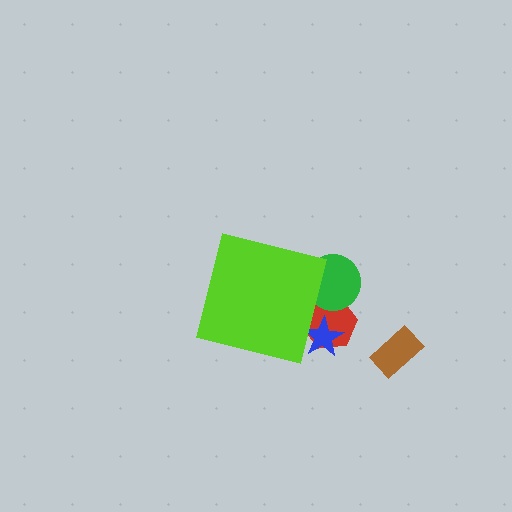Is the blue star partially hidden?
Yes, the blue star is partially hidden behind the lime square.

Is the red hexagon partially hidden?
Yes, the red hexagon is partially hidden behind the lime square.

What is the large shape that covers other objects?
A lime square.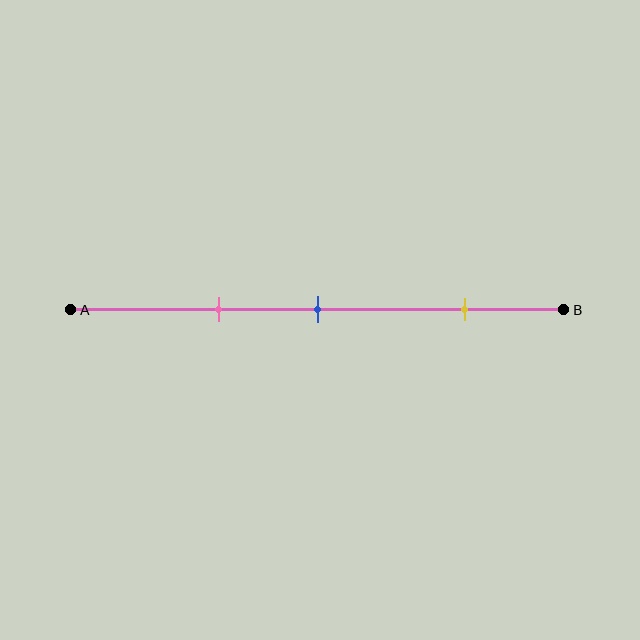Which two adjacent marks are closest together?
The pink and blue marks are the closest adjacent pair.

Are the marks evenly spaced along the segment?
No, the marks are not evenly spaced.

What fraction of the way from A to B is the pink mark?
The pink mark is approximately 30% (0.3) of the way from A to B.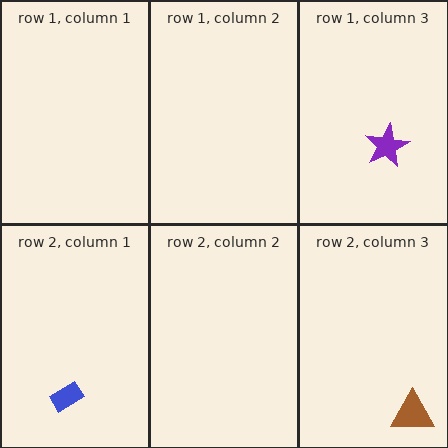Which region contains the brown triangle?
The row 2, column 3 region.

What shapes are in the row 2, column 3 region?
The brown triangle.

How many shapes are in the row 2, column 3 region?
1.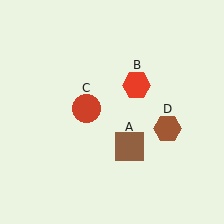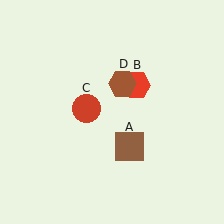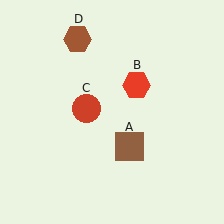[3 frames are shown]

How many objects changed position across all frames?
1 object changed position: brown hexagon (object D).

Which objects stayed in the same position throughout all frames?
Brown square (object A) and red hexagon (object B) and red circle (object C) remained stationary.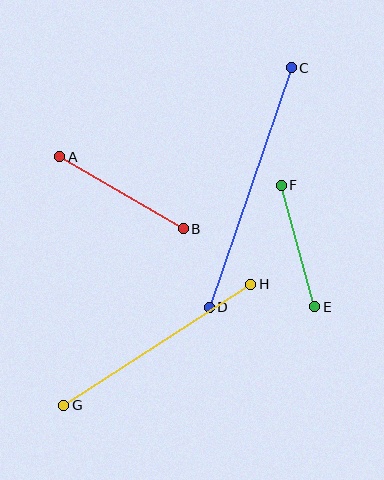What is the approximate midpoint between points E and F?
The midpoint is at approximately (298, 246) pixels.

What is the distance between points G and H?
The distance is approximately 223 pixels.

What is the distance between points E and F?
The distance is approximately 126 pixels.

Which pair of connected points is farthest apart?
Points C and D are farthest apart.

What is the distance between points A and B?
The distance is approximately 143 pixels.